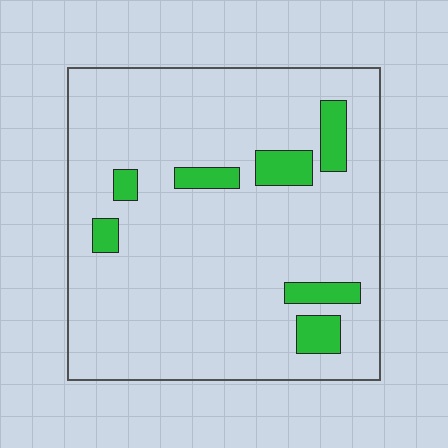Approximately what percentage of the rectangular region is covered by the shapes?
Approximately 10%.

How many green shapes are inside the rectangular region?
7.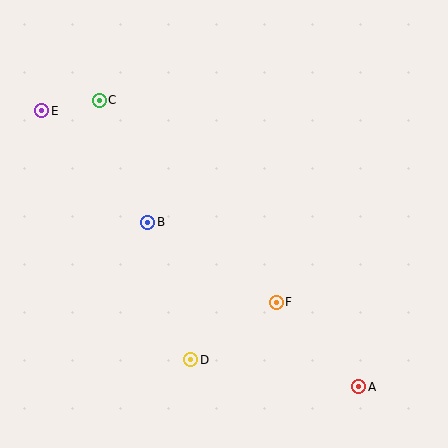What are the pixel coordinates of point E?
Point E is at (42, 111).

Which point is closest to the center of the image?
Point B at (148, 222) is closest to the center.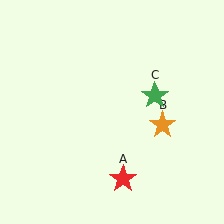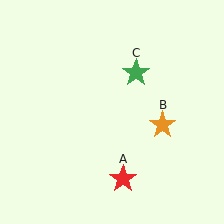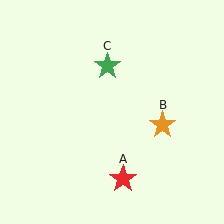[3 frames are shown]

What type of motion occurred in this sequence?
The green star (object C) rotated counterclockwise around the center of the scene.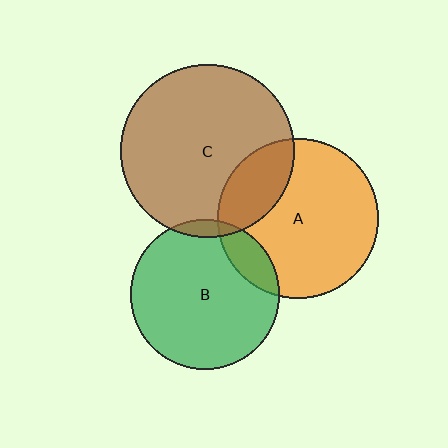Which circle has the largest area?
Circle C (brown).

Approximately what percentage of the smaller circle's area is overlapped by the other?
Approximately 25%.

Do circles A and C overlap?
Yes.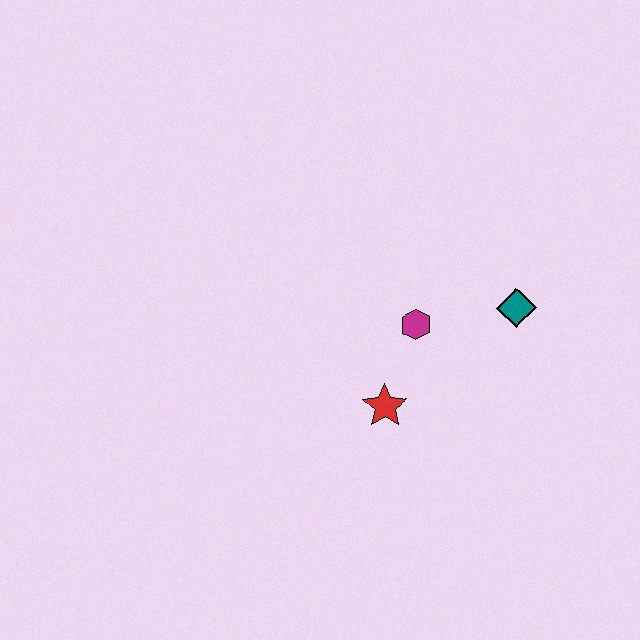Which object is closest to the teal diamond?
The magenta hexagon is closest to the teal diamond.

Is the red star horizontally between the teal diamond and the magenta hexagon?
No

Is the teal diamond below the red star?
No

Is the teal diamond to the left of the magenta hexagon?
No